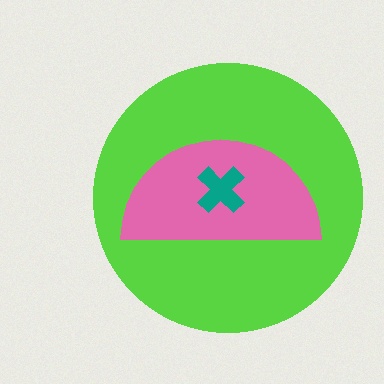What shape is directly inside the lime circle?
The pink semicircle.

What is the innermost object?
The teal cross.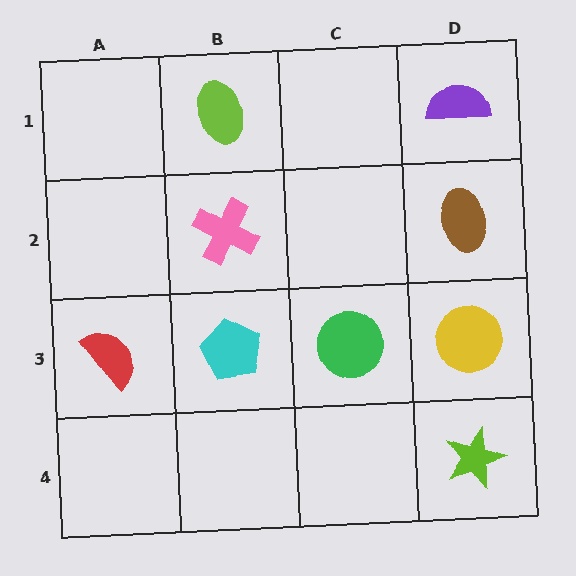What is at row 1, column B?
A lime ellipse.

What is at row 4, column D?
A lime star.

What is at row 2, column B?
A pink cross.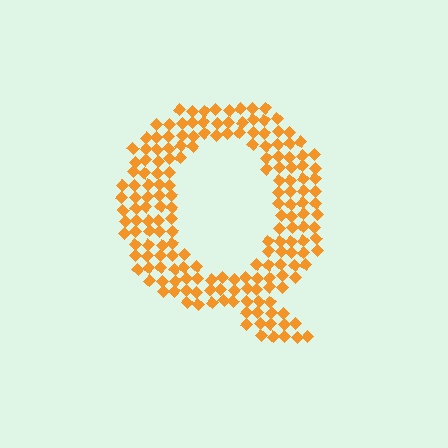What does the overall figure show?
The overall figure shows the letter Q.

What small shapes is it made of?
It is made of small diamonds.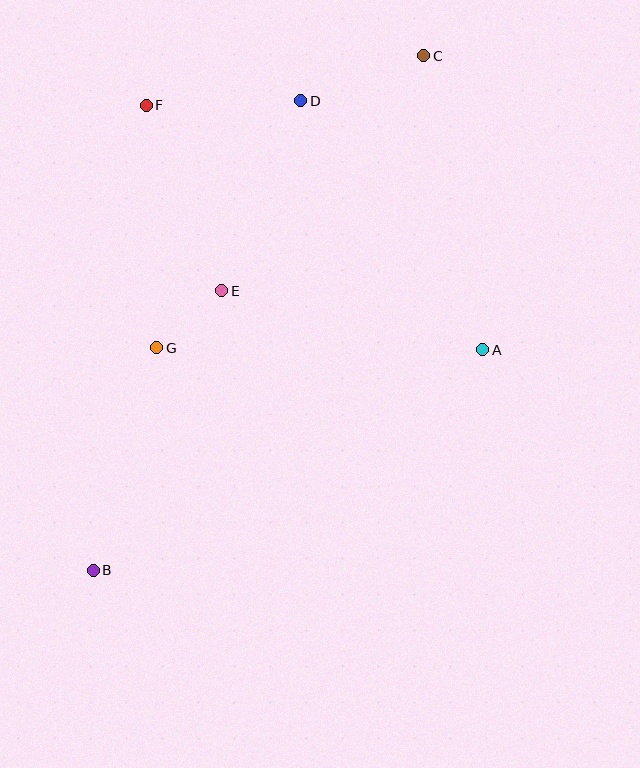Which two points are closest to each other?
Points E and G are closest to each other.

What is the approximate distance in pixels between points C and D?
The distance between C and D is approximately 131 pixels.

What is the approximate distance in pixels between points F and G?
The distance between F and G is approximately 243 pixels.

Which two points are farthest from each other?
Points B and C are farthest from each other.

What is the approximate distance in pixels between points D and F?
The distance between D and F is approximately 154 pixels.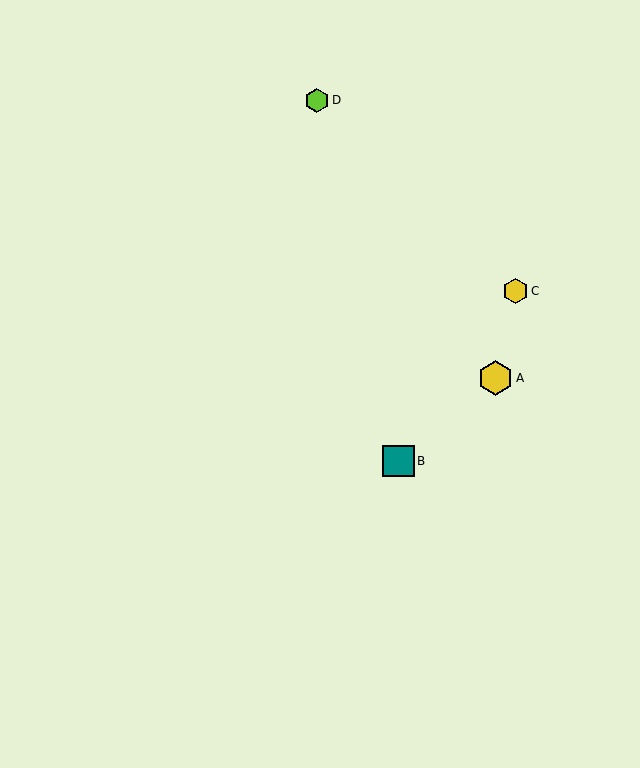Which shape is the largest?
The yellow hexagon (labeled A) is the largest.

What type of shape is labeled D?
Shape D is a lime hexagon.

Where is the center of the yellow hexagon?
The center of the yellow hexagon is at (515, 291).